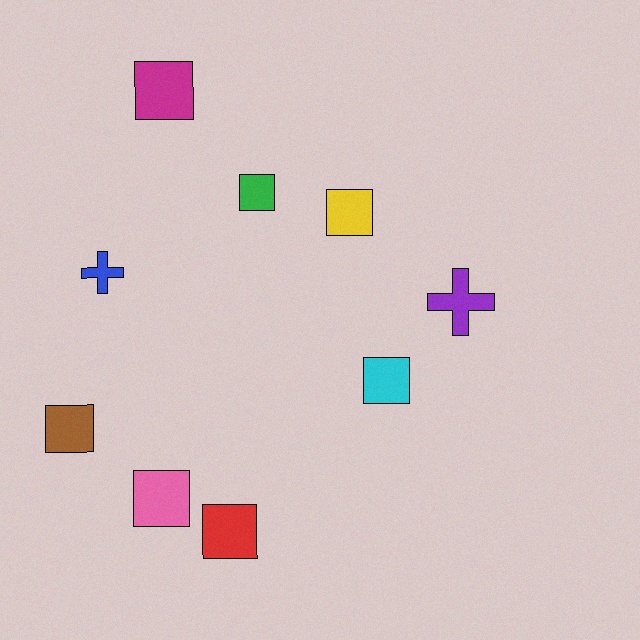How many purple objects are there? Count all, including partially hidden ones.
There is 1 purple object.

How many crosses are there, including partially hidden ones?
There are 2 crosses.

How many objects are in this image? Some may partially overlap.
There are 9 objects.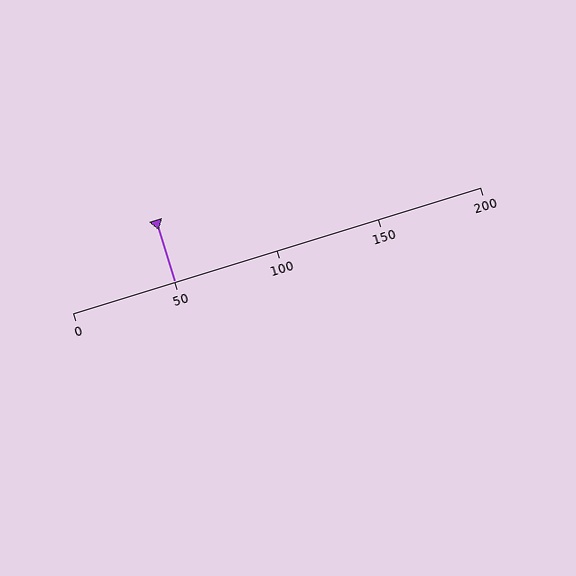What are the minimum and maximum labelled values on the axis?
The axis runs from 0 to 200.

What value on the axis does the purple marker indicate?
The marker indicates approximately 50.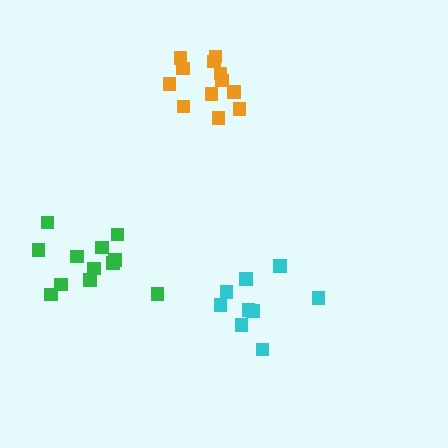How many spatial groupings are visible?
There are 3 spatial groupings.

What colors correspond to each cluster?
The clusters are colored: cyan, green, orange.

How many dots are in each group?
Group 1: 9 dots, Group 2: 12 dots, Group 3: 12 dots (33 total).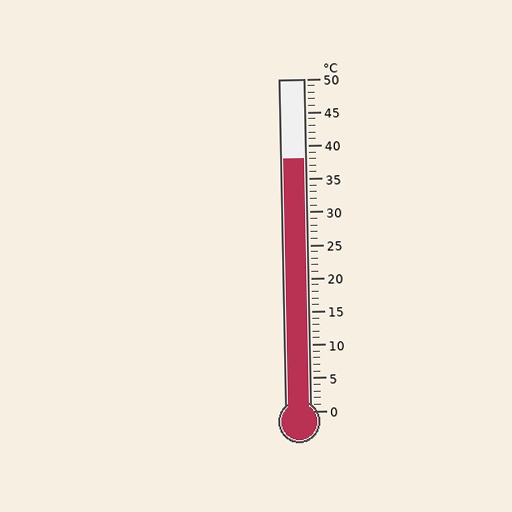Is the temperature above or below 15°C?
The temperature is above 15°C.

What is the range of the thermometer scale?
The thermometer scale ranges from 0°C to 50°C.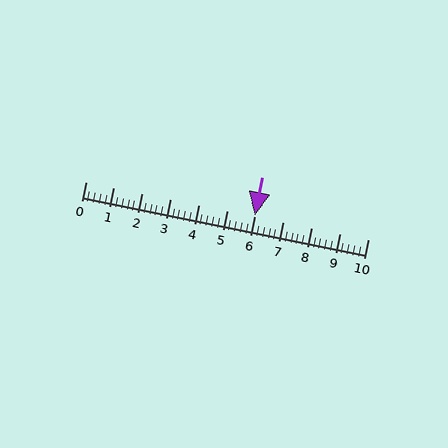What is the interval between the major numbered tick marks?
The major tick marks are spaced 1 units apart.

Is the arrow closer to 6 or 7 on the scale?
The arrow is closer to 6.